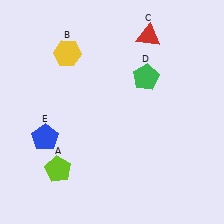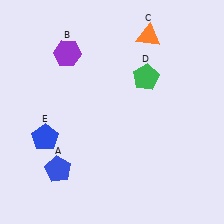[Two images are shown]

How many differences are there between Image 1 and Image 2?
There are 3 differences between the two images.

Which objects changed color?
A changed from lime to blue. B changed from yellow to purple. C changed from red to orange.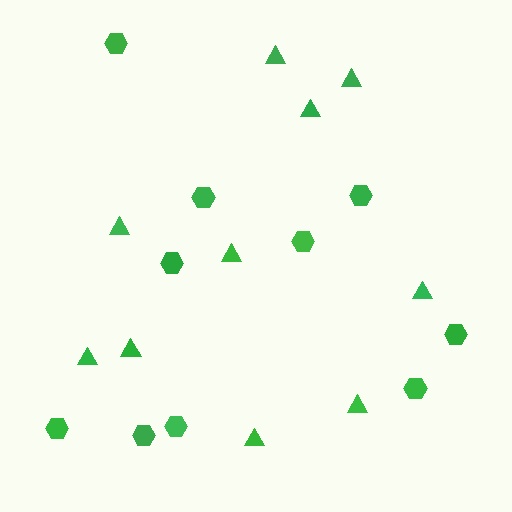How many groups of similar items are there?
There are 2 groups: one group of triangles (10) and one group of hexagons (10).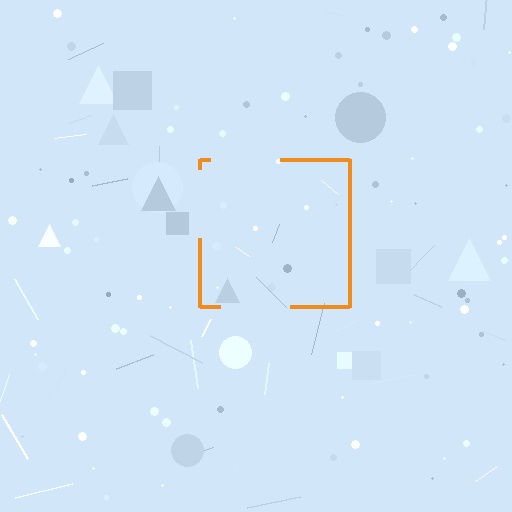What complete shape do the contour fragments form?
The contour fragments form a square.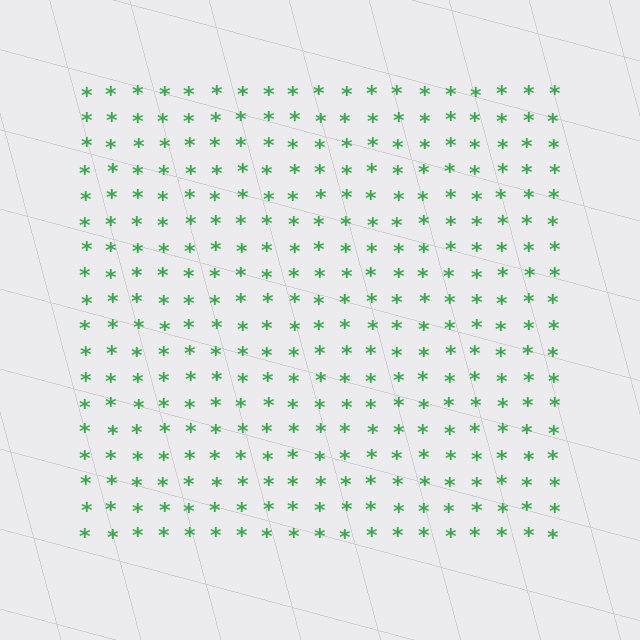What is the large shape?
The large shape is a square.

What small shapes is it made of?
It is made of small asterisks.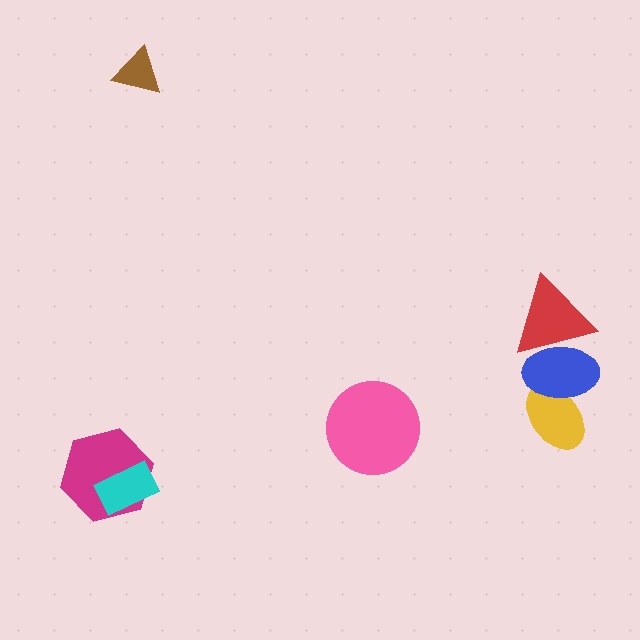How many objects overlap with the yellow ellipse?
1 object overlaps with the yellow ellipse.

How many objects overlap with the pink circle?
0 objects overlap with the pink circle.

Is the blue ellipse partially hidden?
Yes, it is partially covered by another shape.